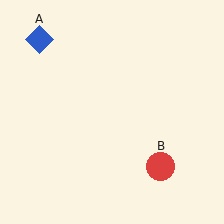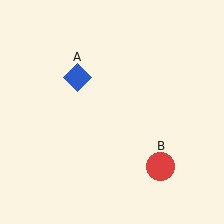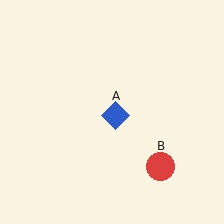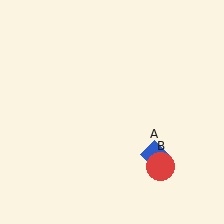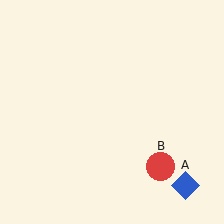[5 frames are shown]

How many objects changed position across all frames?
1 object changed position: blue diamond (object A).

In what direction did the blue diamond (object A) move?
The blue diamond (object A) moved down and to the right.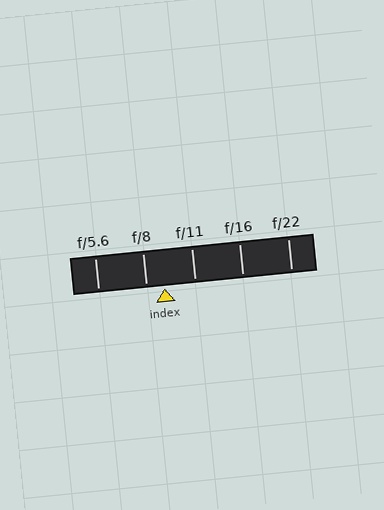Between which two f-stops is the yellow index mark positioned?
The index mark is between f/8 and f/11.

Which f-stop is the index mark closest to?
The index mark is closest to f/8.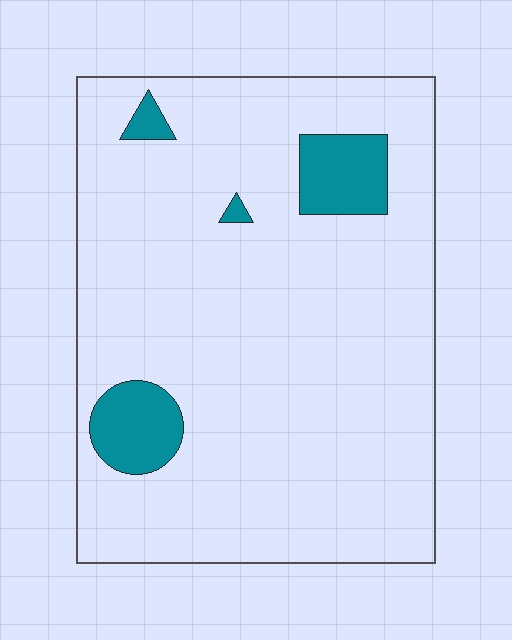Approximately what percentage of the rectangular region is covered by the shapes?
Approximately 10%.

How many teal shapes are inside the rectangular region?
4.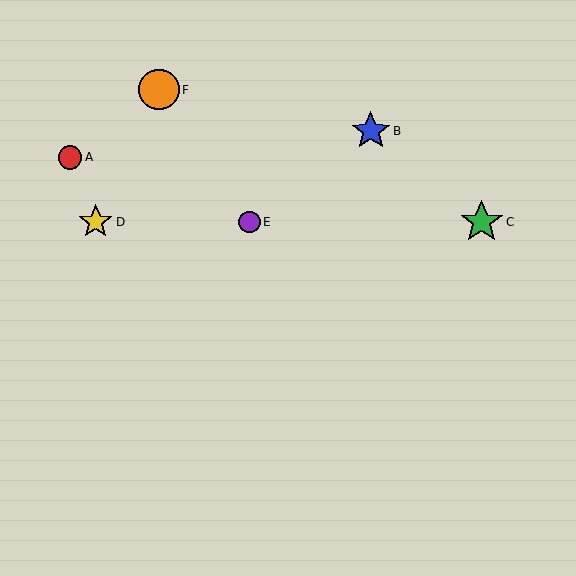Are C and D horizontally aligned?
Yes, both are at y≈222.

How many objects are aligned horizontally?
3 objects (C, D, E) are aligned horizontally.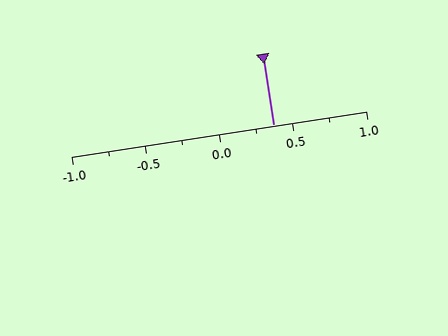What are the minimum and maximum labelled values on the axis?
The axis runs from -1.0 to 1.0.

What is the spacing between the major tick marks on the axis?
The major ticks are spaced 0.5 apart.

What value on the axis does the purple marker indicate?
The marker indicates approximately 0.38.